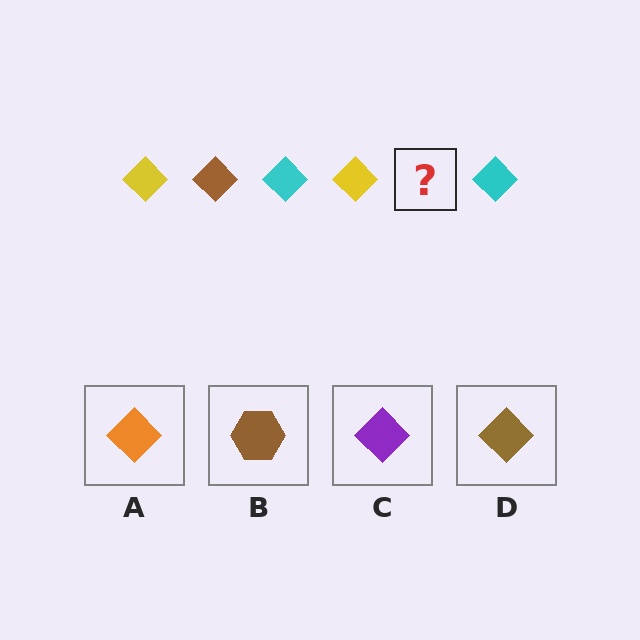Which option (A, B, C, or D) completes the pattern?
D.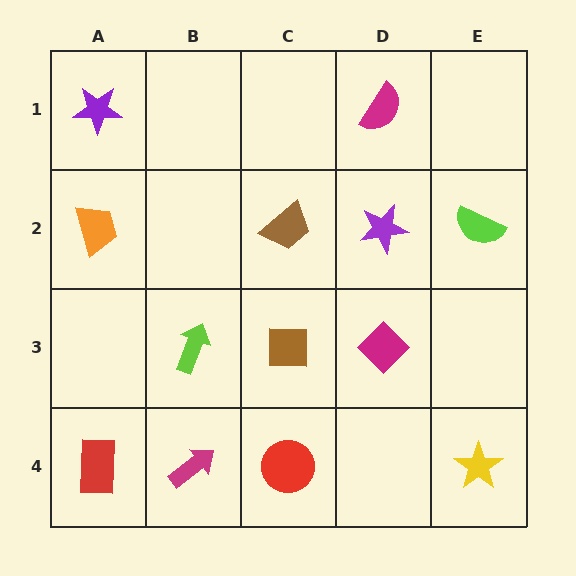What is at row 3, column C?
A brown square.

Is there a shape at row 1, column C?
No, that cell is empty.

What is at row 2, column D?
A purple star.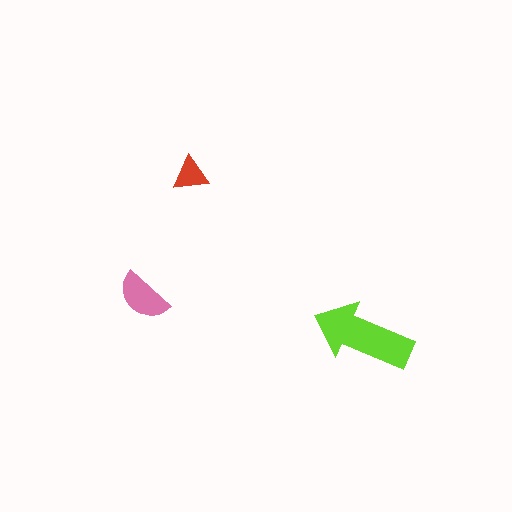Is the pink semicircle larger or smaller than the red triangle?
Larger.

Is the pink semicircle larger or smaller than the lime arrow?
Smaller.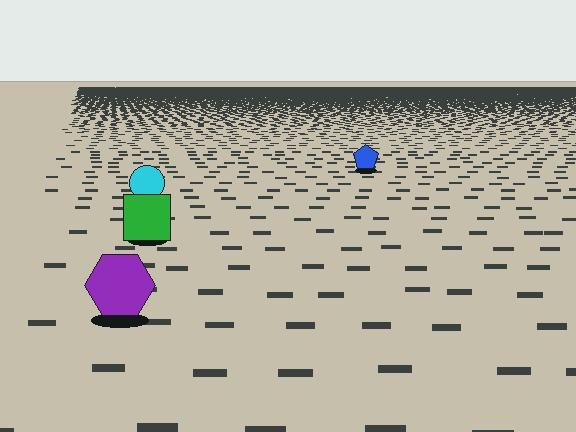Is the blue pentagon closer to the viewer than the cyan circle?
No. The cyan circle is closer — you can tell from the texture gradient: the ground texture is coarser near it.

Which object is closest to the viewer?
The purple hexagon is closest. The texture marks near it are larger and more spread out.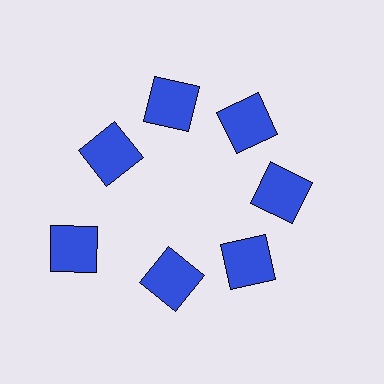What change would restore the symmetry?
The symmetry would be restored by moving it inward, back onto the ring so that all 7 squares sit at equal angles and equal distance from the center.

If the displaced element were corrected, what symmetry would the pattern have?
It would have 7-fold rotational symmetry — the pattern would map onto itself every 51 degrees.